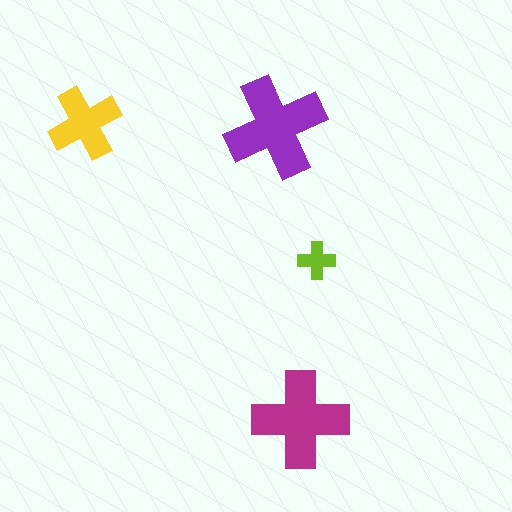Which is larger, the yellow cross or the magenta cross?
The magenta one.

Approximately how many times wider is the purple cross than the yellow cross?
About 1.5 times wider.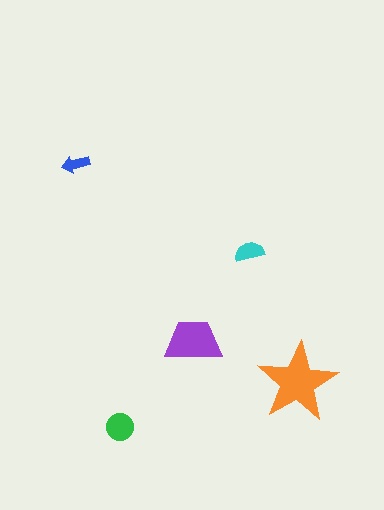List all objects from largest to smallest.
The orange star, the purple trapezoid, the green circle, the cyan semicircle, the blue arrow.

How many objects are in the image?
There are 5 objects in the image.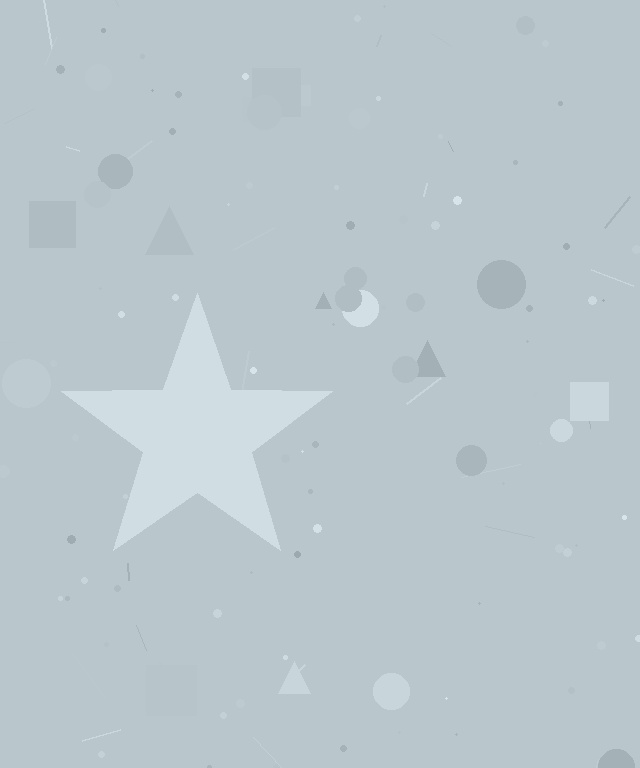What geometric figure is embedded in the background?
A star is embedded in the background.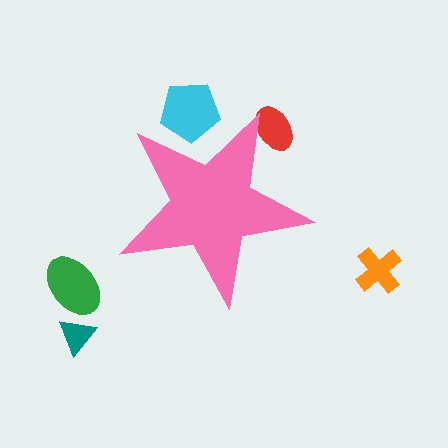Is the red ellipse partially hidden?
Yes, the red ellipse is partially hidden behind the pink star.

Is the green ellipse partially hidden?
No, the green ellipse is fully visible.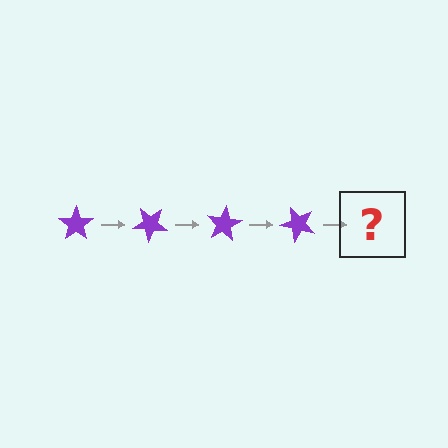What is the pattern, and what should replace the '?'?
The pattern is that the star rotates 40 degrees each step. The '?' should be a purple star rotated 160 degrees.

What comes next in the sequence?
The next element should be a purple star rotated 160 degrees.